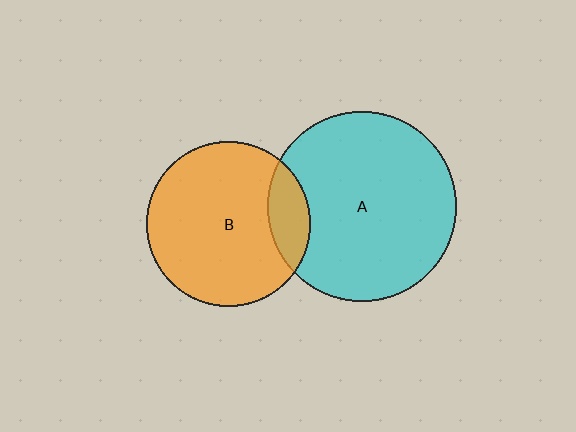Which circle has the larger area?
Circle A (cyan).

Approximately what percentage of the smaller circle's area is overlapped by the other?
Approximately 15%.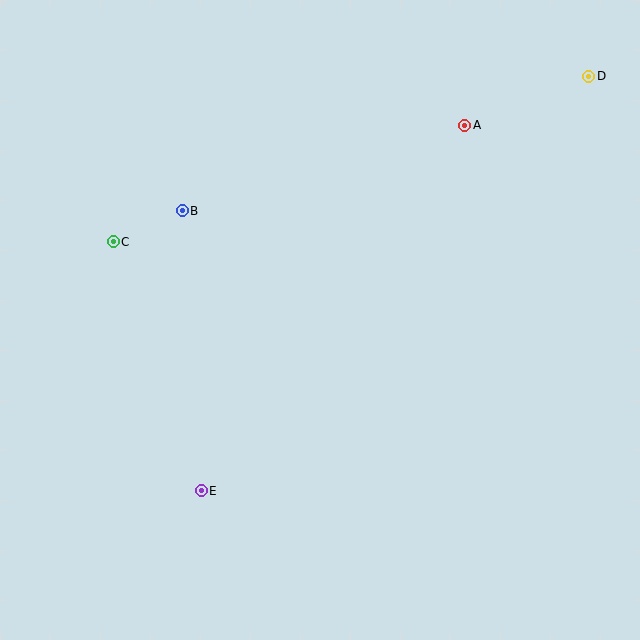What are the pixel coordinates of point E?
Point E is at (201, 491).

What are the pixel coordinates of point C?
Point C is at (113, 242).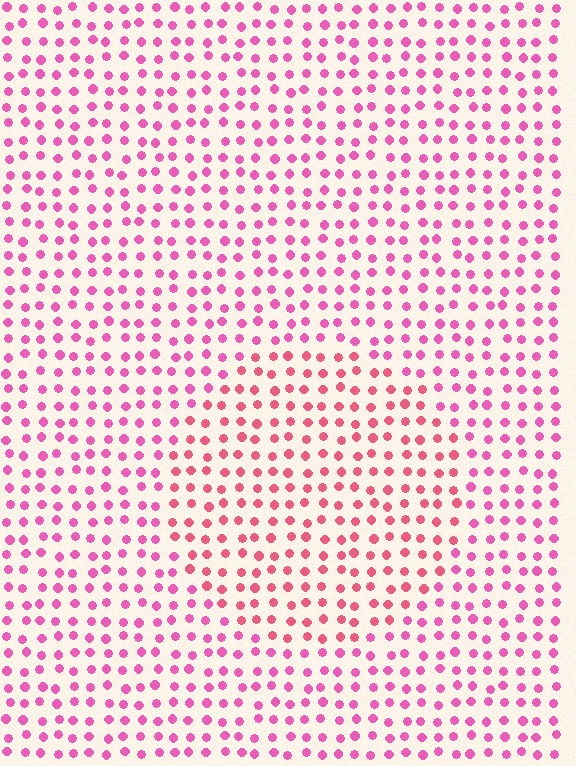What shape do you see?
I see a circle.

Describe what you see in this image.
The image is filled with small pink elements in a uniform arrangement. A circle-shaped region is visible where the elements are tinted to a slightly different hue, forming a subtle color boundary.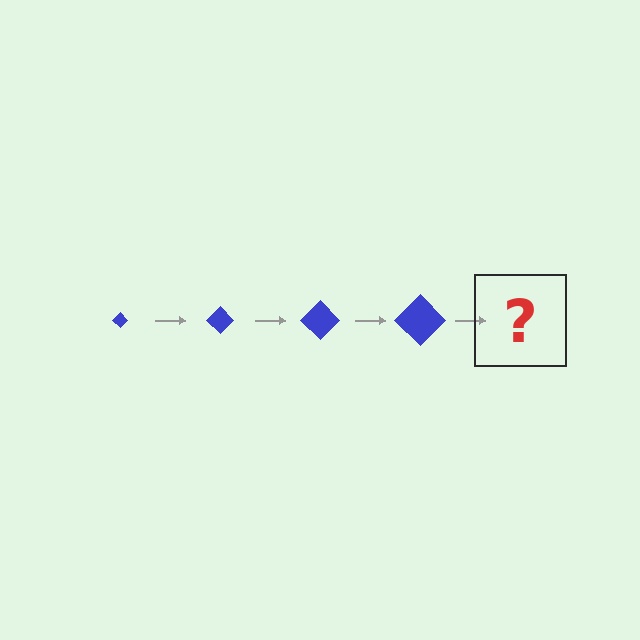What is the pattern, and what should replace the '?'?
The pattern is that the diamond gets progressively larger each step. The '?' should be a blue diamond, larger than the previous one.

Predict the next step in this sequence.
The next step is a blue diamond, larger than the previous one.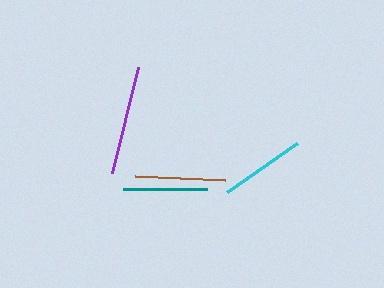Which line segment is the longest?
The purple line is the longest at approximately 109 pixels.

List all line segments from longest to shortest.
From longest to shortest: purple, brown, cyan, teal.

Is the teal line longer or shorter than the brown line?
The brown line is longer than the teal line.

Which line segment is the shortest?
The teal line is the shortest at approximately 83 pixels.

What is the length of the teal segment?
The teal segment is approximately 83 pixels long.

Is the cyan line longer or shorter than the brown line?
The brown line is longer than the cyan line.